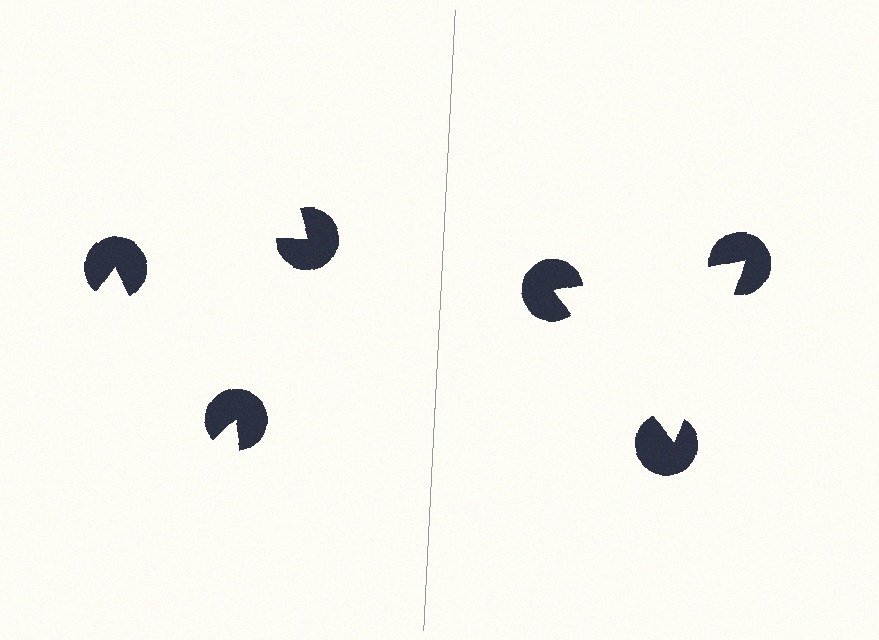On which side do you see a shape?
An illusory triangle appears on the right side. On the left side the wedge cuts are rotated, so no coherent shape forms.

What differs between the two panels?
The pac-man discs are positioned identically on both sides; only the wedge orientations differ. On the right they align to a triangle; on the left they are misaligned.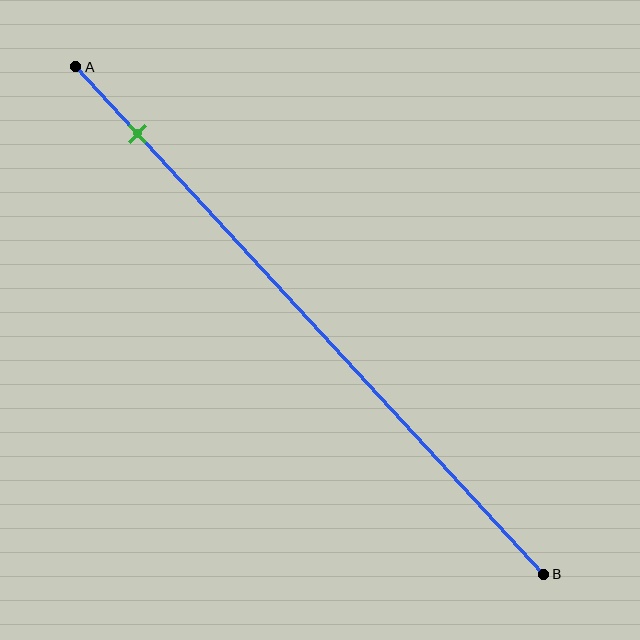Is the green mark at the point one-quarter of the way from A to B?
No, the mark is at about 15% from A, not at the 25% one-quarter point.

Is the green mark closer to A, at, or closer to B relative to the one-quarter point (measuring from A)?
The green mark is closer to point A than the one-quarter point of segment AB.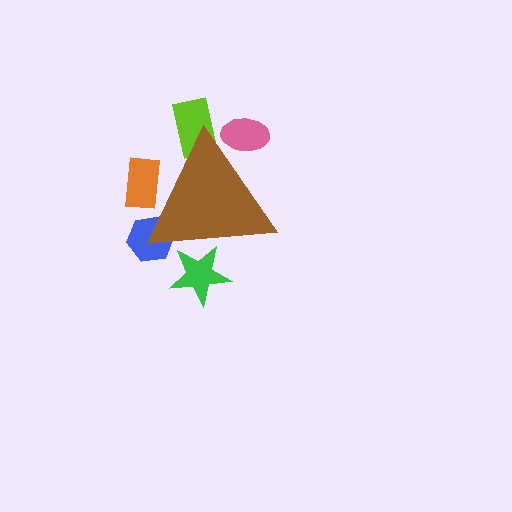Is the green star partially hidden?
Yes, the green star is partially hidden behind the brown triangle.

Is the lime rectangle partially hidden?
Yes, the lime rectangle is partially hidden behind the brown triangle.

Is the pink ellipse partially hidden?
Yes, the pink ellipse is partially hidden behind the brown triangle.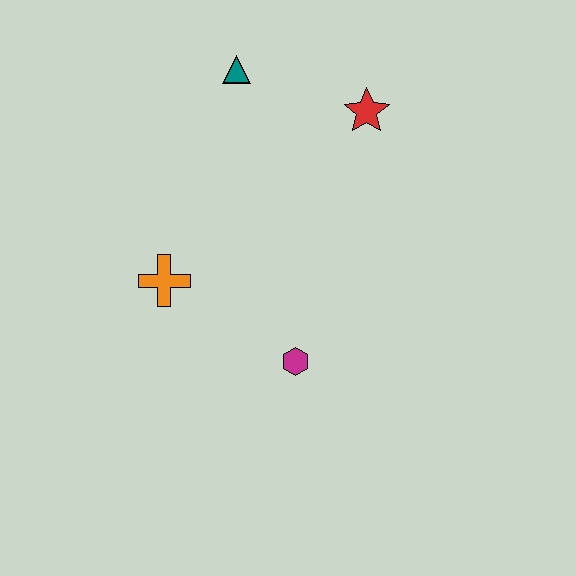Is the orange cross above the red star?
No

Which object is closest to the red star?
The teal triangle is closest to the red star.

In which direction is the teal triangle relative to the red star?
The teal triangle is to the left of the red star.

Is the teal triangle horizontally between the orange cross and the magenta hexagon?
Yes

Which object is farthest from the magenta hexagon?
The teal triangle is farthest from the magenta hexagon.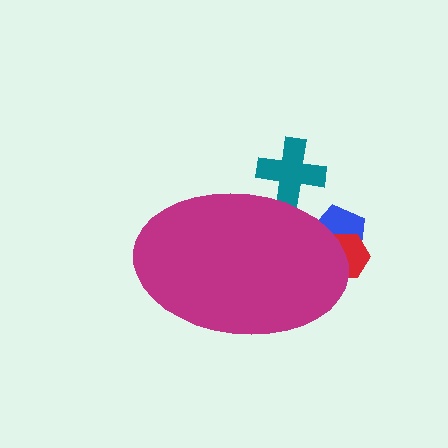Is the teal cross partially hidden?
Yes, the teal cross is partially hidden behind the magenta ellipse.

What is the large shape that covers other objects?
A magenta ellipse.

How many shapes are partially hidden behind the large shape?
3 shapes are partially hidden.